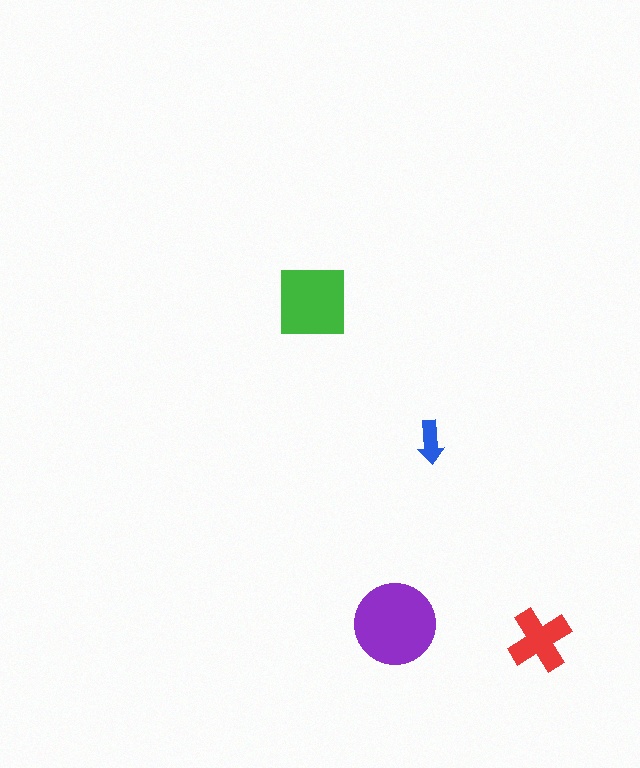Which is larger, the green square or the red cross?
The green square.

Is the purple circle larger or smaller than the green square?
Larger.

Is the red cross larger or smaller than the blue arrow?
Larger.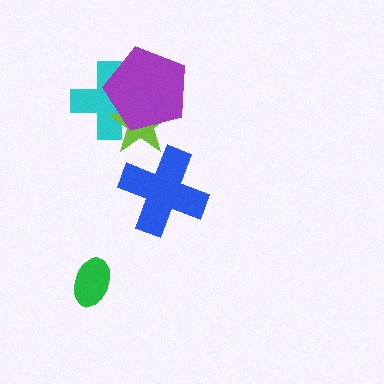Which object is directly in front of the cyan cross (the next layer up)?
The lime star is directly in front of the cyan cross.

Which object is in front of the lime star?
The purple pentagon is in front of the lime star.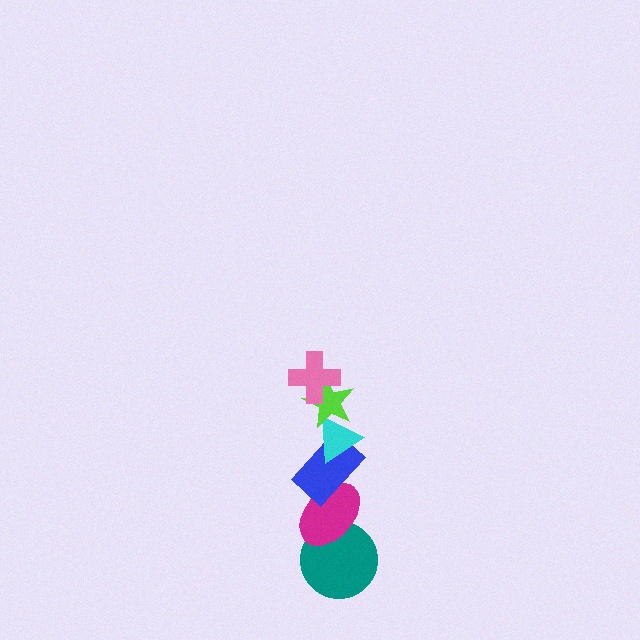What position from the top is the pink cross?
The pink cross is 1st from the top.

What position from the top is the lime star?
The lime star is 2nd from the top.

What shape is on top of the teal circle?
The magenta ellipse is on top of the teal circle.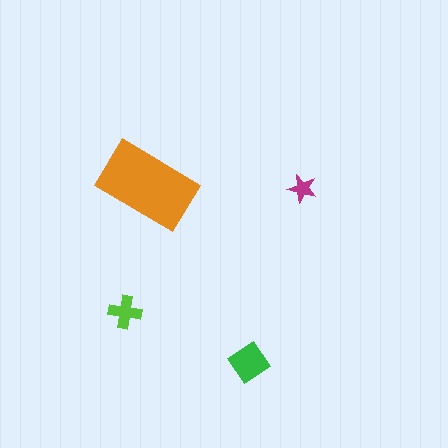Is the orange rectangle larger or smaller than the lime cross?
Larger.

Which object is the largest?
The orange rectangle.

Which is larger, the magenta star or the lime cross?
The lime cross.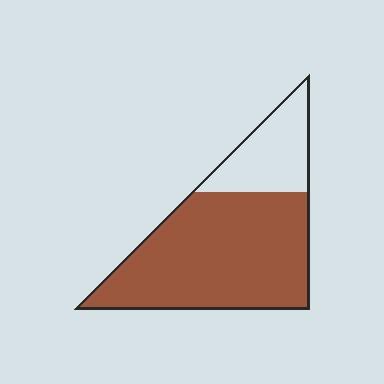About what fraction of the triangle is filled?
About three quarters (3/4).